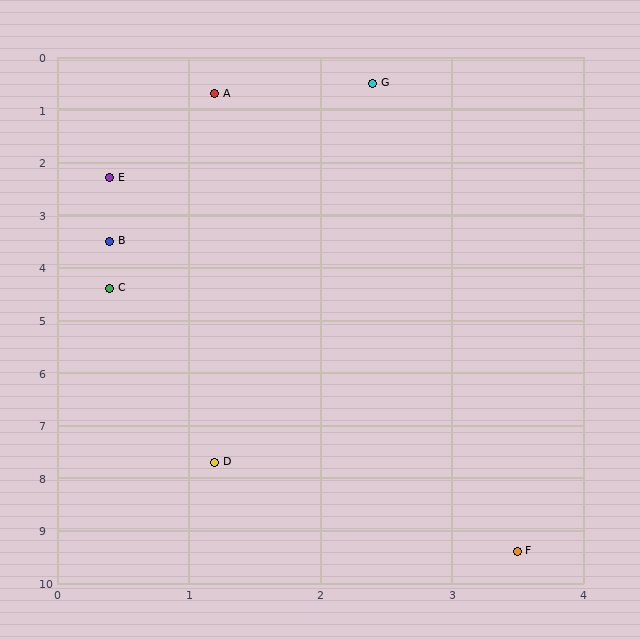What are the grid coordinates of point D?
Point D is at approximately (1.2, 7.7).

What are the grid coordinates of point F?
Point F is at approximately (3.5, 9.4).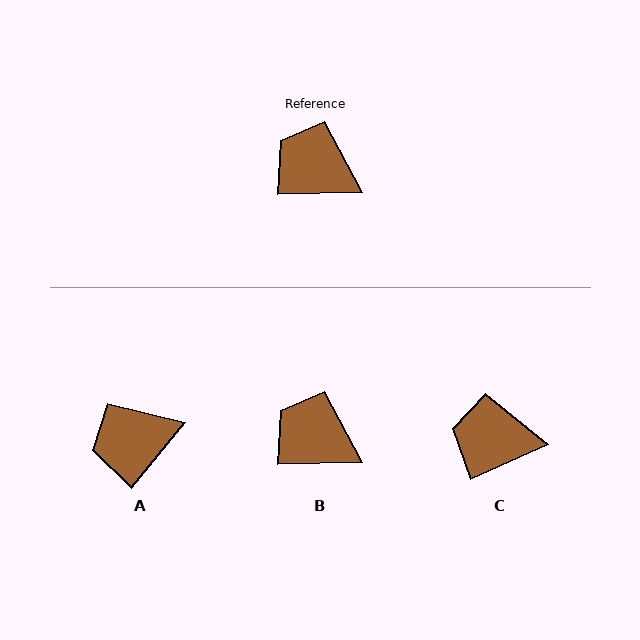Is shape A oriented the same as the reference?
No, it is off by about 49 degrees.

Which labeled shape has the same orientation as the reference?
B.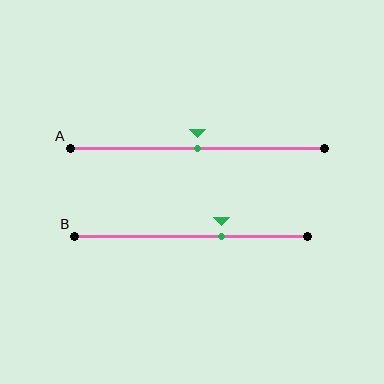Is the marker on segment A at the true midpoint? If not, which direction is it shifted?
Yes, the marker on segment A is at the true midpoint.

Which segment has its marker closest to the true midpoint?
Segment A has its marker closest to the true midpoint.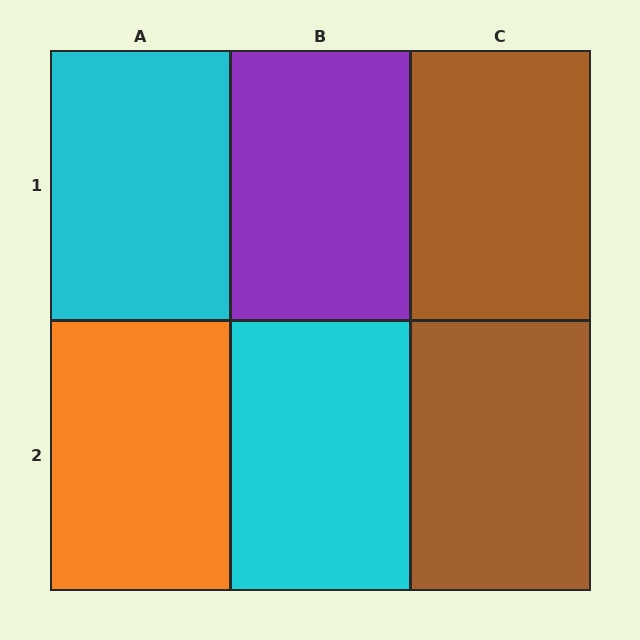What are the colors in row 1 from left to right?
Cyan, purple, brown.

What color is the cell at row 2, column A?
Orange.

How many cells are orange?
1 cell is orange.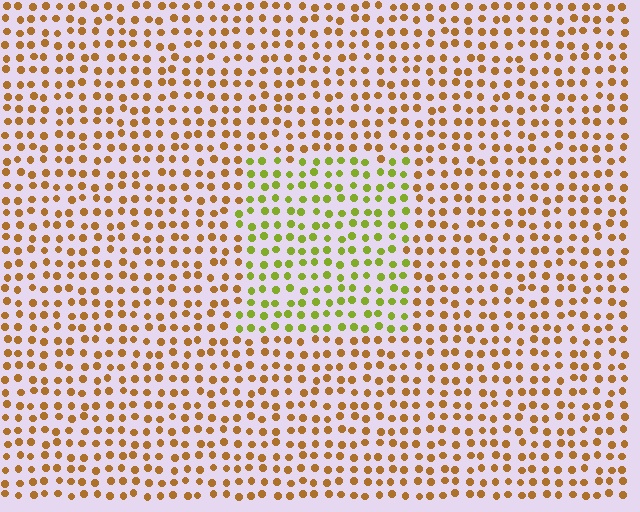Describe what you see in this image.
The image is filled with small brown elements in a uniform arrangement. A rectangle-shaped region is visible where the elements are tinted to a slightly different hue, forming a subtle color boundary.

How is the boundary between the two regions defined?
The boundary is defined purely by a slight shift in hue (about 47 degrees). Spacing, size, and orientation are identical on both sides.